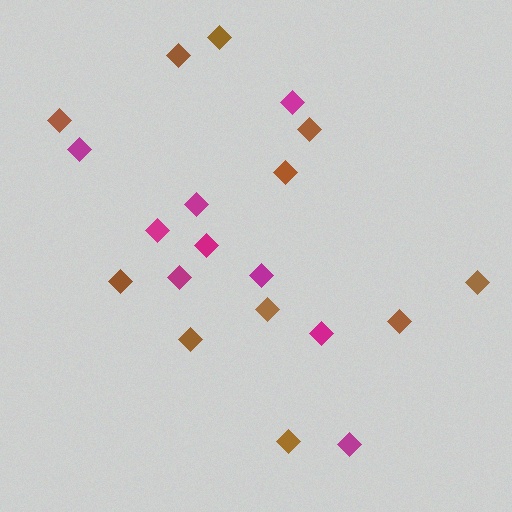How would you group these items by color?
There are 2 groups: one group of magenta diamonds (9) and one group of brown diamonds (11).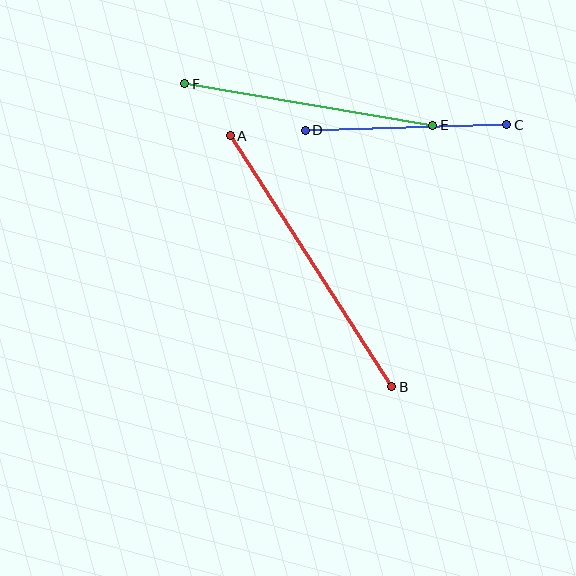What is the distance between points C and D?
The distance is approximately 202 pixels.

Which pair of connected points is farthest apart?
Points A and B are farthest apart.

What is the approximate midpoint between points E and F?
The midpoint is at approximately (309, 105) pixels.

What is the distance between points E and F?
The distance is approximately 251 pixels.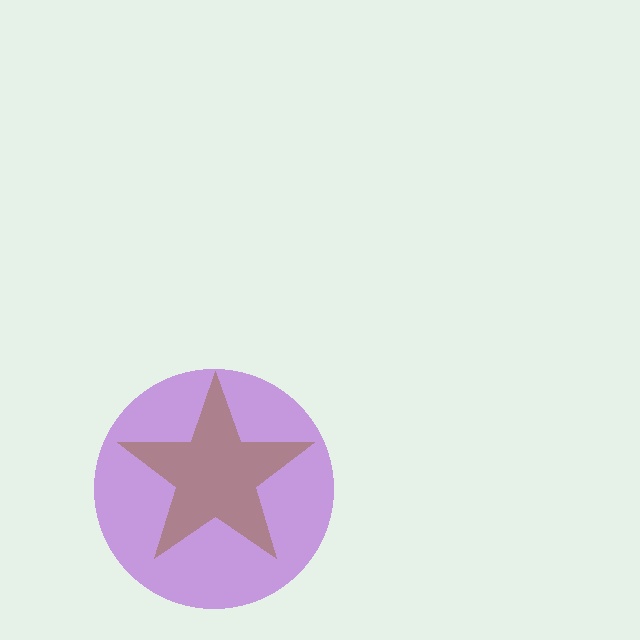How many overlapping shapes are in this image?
There are 2 overlapping shapes in the image.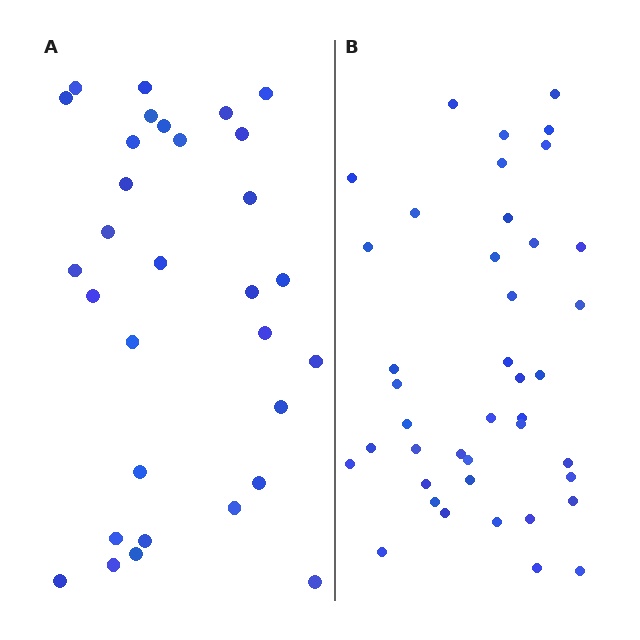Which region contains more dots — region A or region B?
Region B (the right region) has more dots.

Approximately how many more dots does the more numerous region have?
Region B has roughly 10 or so more dots than region A.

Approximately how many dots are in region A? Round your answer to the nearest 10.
About 30 dots. (The exact count is 31, which rounds to 30.)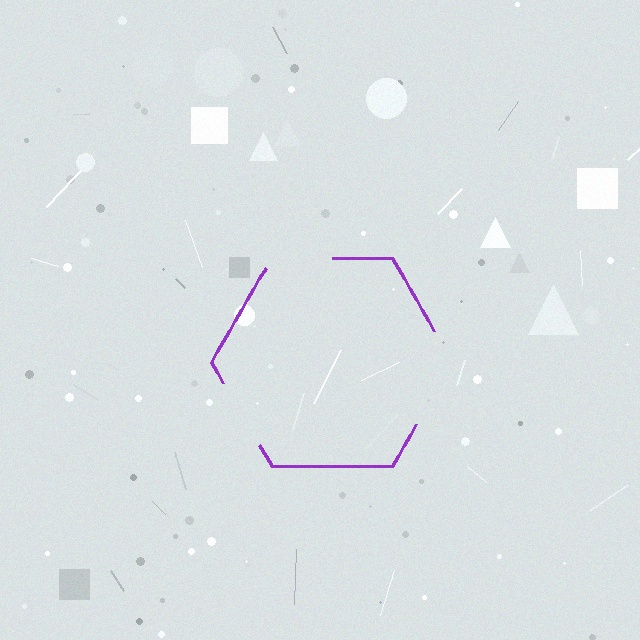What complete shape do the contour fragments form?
The contour fragments form a hexagon.